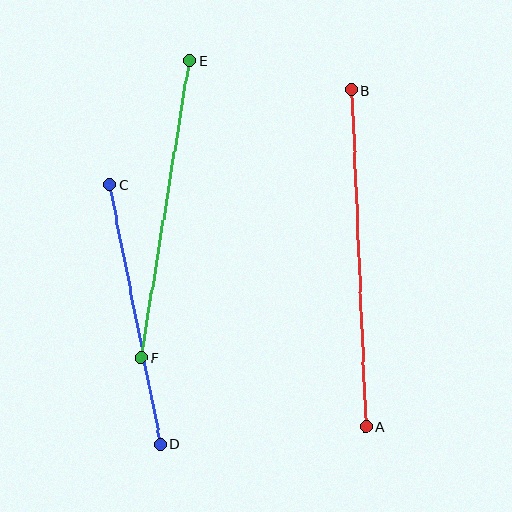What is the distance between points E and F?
The distance is approximately 301 pixels.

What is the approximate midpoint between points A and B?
The midpoint is at approximately (359, 258) pixels.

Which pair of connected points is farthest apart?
Points A and B are farthest apart.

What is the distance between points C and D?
The distance is approximately 264 pixels.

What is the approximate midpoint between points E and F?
The midpoint is at approximately (165, 209) pixels.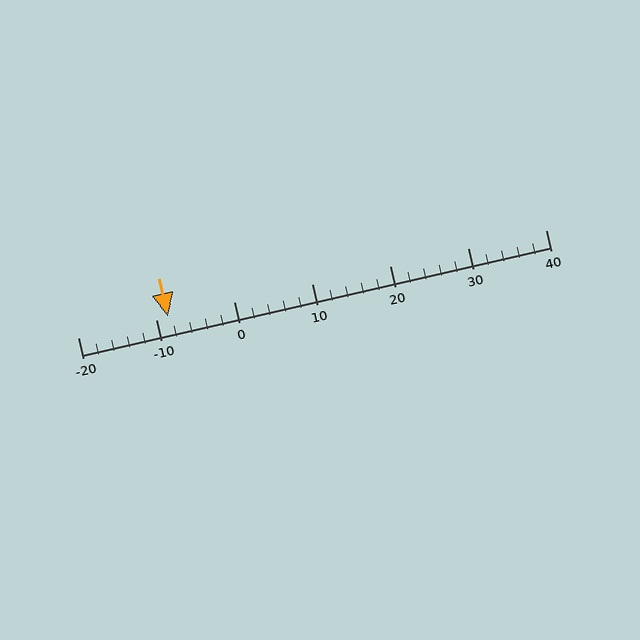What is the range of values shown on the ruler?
The ruler shows values from -20 to 40.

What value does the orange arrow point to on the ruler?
The orange arrow points to approximately -8.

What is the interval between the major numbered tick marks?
The major tick marks are spaced 10 units apart.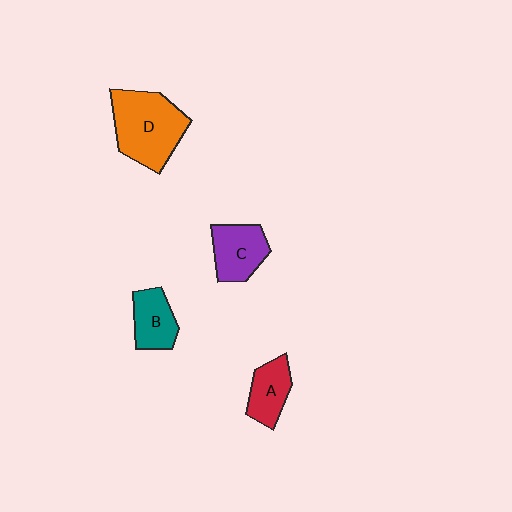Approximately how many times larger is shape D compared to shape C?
Approximately 1.7 times.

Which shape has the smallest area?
Shape A (red).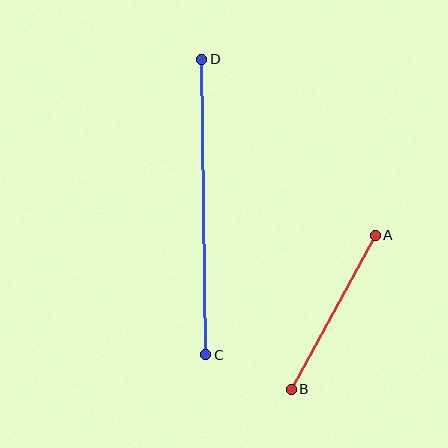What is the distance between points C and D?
The distance is approximately 295 pixels.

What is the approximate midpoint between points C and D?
The midpoint is at approximately (204, 207) pixels.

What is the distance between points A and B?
The distance is approximately 176 pixels.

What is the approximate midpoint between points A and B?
The midpoint is at approximately (333, 312) pixels.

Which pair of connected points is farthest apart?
Points C and D are farthest apart.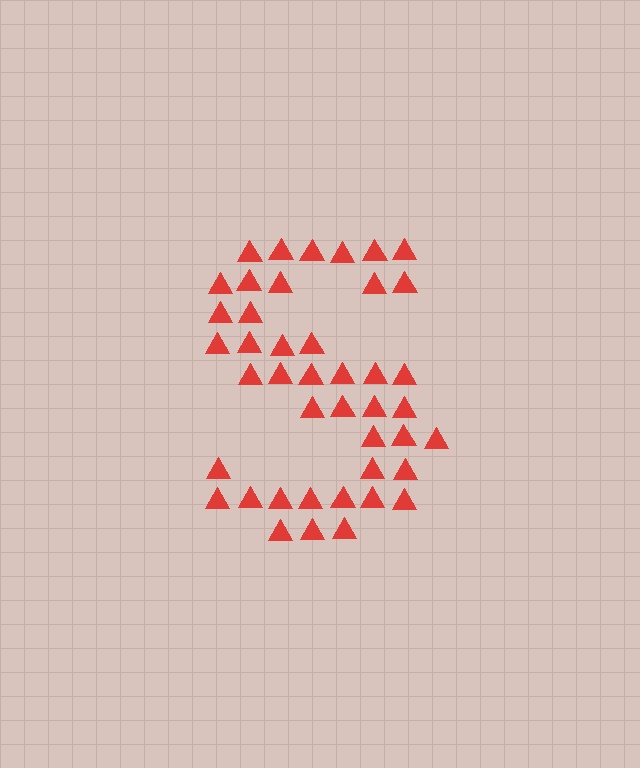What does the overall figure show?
The overall figure shows the letter S.